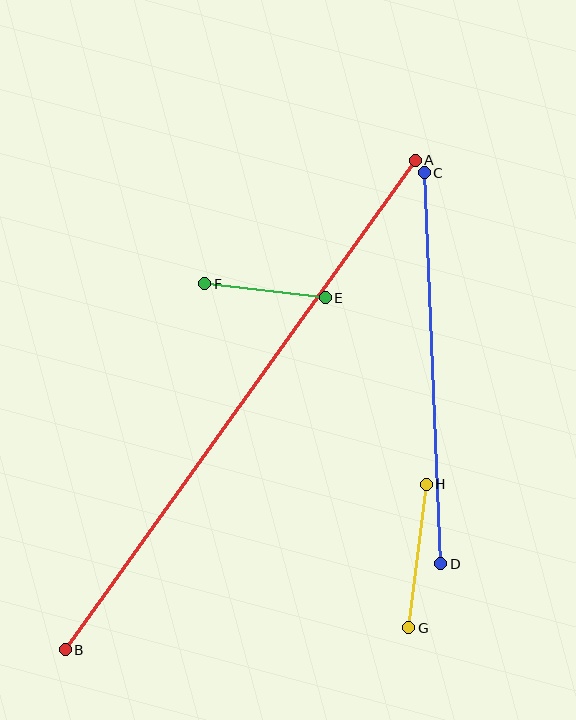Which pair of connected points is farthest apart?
Points A and B are farthest apart.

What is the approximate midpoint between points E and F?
The midpoint is at approximately (265, 291) pixels.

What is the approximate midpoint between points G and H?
The midpoint is at approximately (417, 556) pixels.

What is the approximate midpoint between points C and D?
The midpoint is at approximately (432, 368) pixels.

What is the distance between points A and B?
The distance is approximately 602 pixels.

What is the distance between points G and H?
The distance is approximately 145 pixels.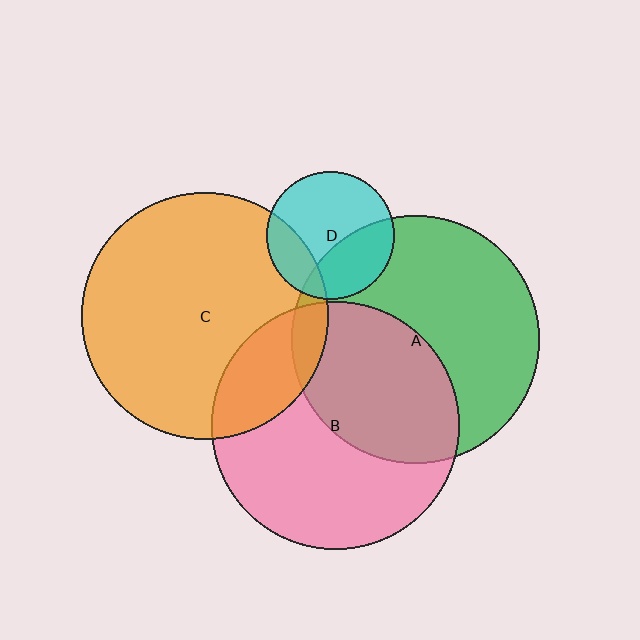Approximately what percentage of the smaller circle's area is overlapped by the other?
Approximately 35%.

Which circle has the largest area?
Circle B (pink).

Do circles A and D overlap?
Yes.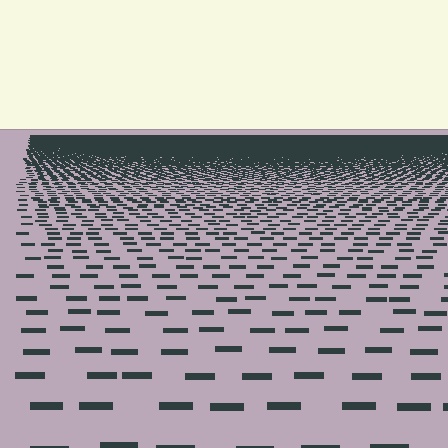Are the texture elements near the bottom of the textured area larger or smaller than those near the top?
Larger. Near the bottom, elements are closer to the viewer and appear at a bigger on-screen size.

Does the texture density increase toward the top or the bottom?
Density increases toward the top.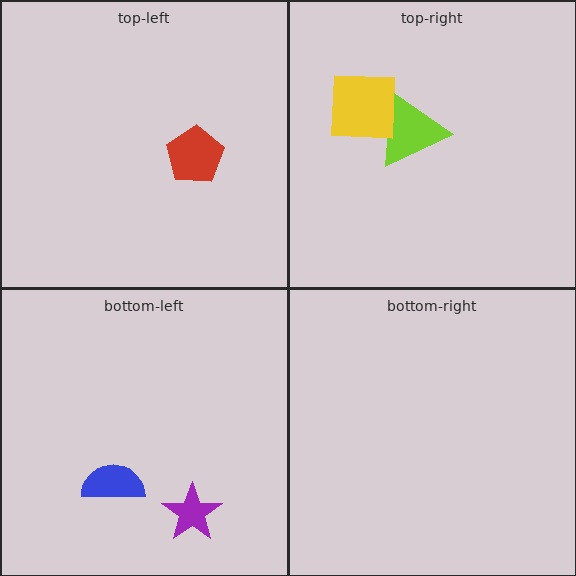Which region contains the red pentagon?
The top-left region.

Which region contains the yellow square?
The top-right region.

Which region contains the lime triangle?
The top-right region.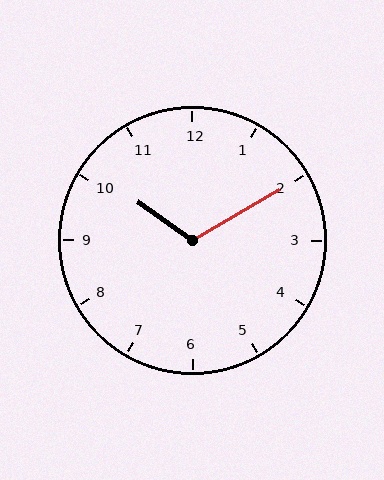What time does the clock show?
10:10.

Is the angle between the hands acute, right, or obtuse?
It is obtuse.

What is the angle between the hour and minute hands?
Approximately 115 degrees.